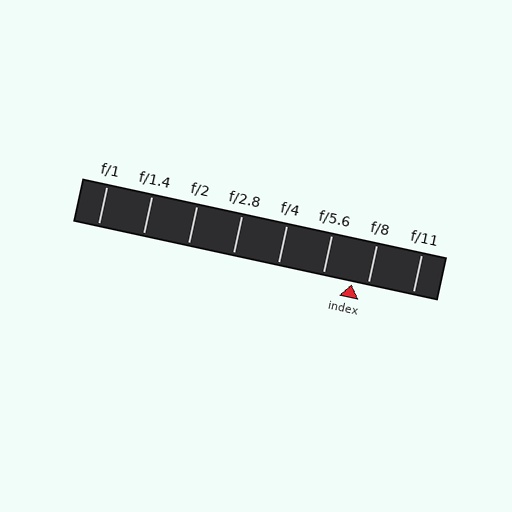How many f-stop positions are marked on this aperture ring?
There are 8 f-stop positions marked.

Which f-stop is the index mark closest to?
The index mark is closest to f/8.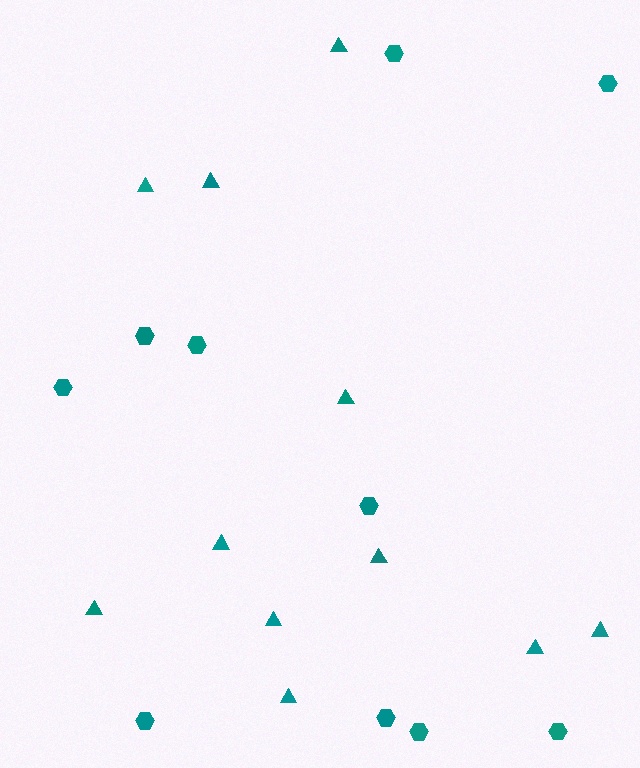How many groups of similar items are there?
There are 2 groups: one group of triangles (11) and one group of hexagons (10).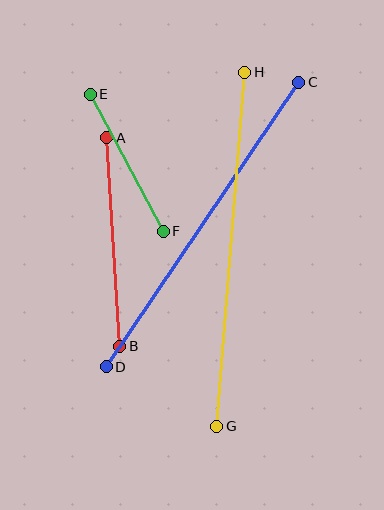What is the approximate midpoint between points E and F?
The midpoint is at approximately (127, 163) pixels.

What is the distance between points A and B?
The distance is approximately 209 pixels.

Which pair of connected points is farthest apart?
Points G and H are farthest apart.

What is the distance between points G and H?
The distance is approximately 355 pixels.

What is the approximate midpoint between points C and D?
The midpoint is at approximately (203, 225) pixels.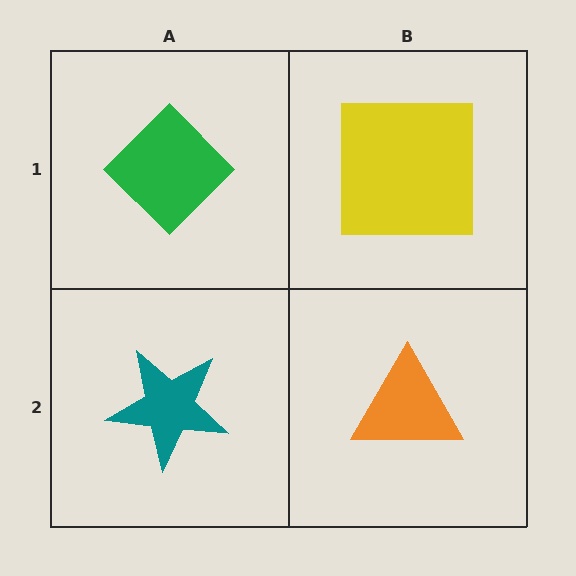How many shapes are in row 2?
2 shapes.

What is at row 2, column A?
A teal star.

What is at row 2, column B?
An orange triangle.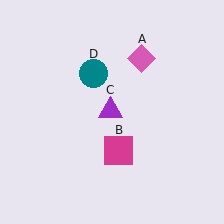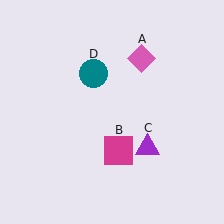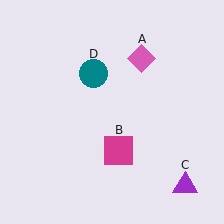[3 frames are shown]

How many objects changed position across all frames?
1 object changed position: purple triangle (object C).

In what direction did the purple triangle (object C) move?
The purple triangle (object C) moved down and to the right.